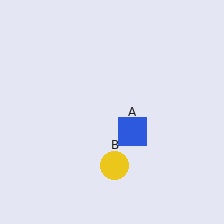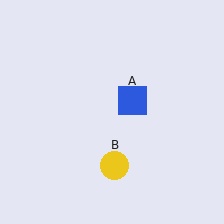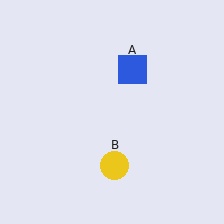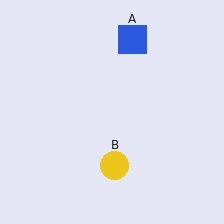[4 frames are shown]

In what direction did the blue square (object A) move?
The blue square (object A) moved up.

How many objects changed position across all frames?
1 object changed position: blue square (object A).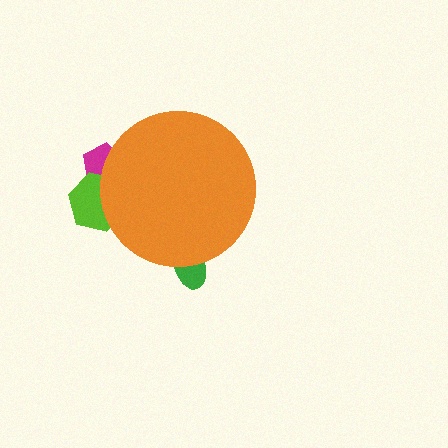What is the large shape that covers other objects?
An orange circle.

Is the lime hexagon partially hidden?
Yes, the lime hexagon is partially hidden behind the orange circle.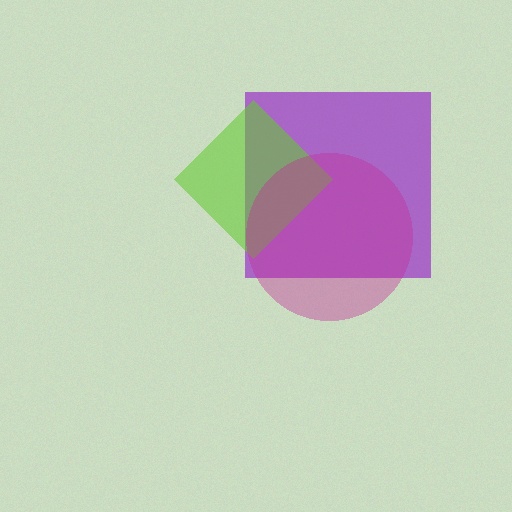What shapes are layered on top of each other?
The layered shapes are: a purple square, a lime diamond, a magenta circle.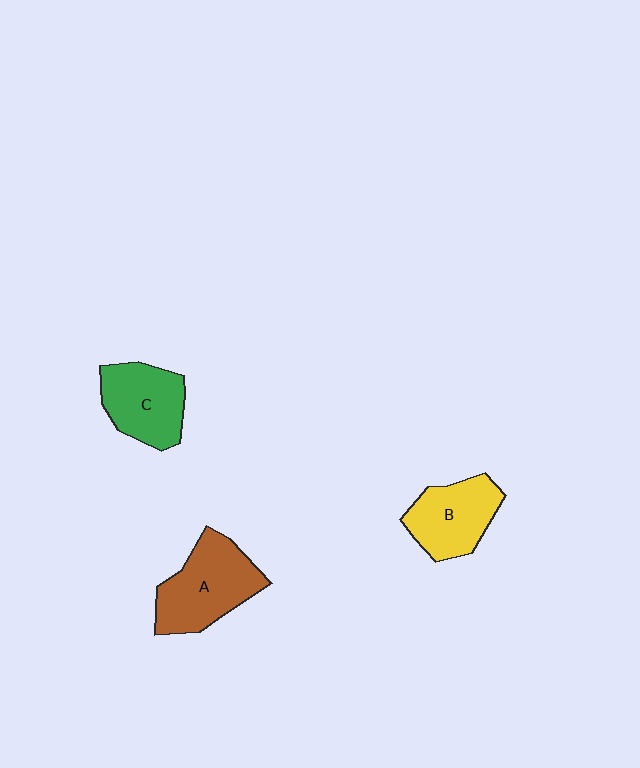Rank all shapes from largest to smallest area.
From largest to smallest: A (brown), C (green), B (yellow).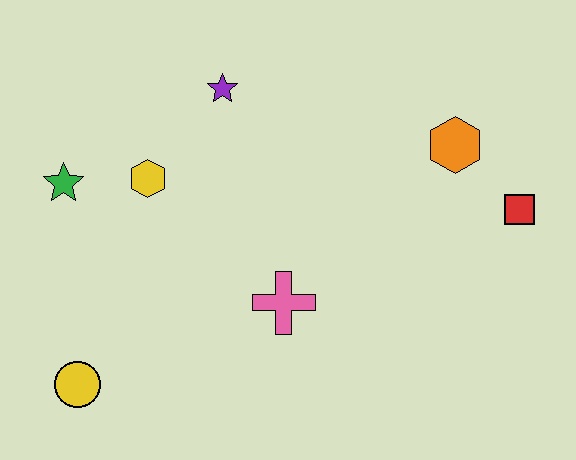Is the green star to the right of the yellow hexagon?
No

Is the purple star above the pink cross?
Yes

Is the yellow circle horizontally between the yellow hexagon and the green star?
Yes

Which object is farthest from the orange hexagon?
The yellow circle is farthest from the orange hexagon.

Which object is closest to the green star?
The yellow hexagon is closest to the green star.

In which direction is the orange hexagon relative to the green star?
The orange hexagon is to the right of the green star.